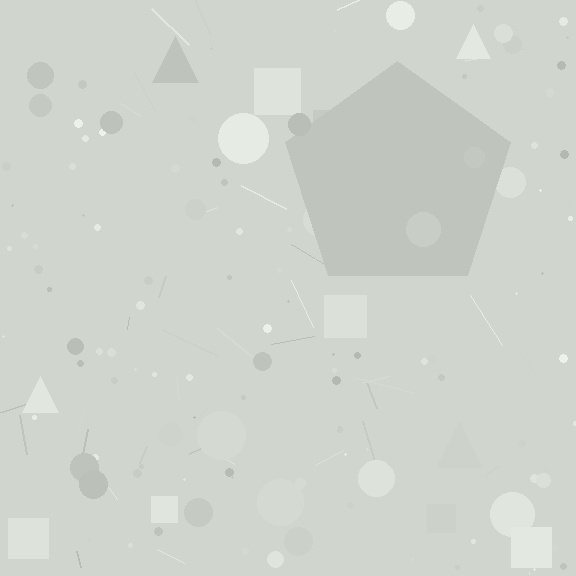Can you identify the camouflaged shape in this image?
The camouflaged shape is a pentagon.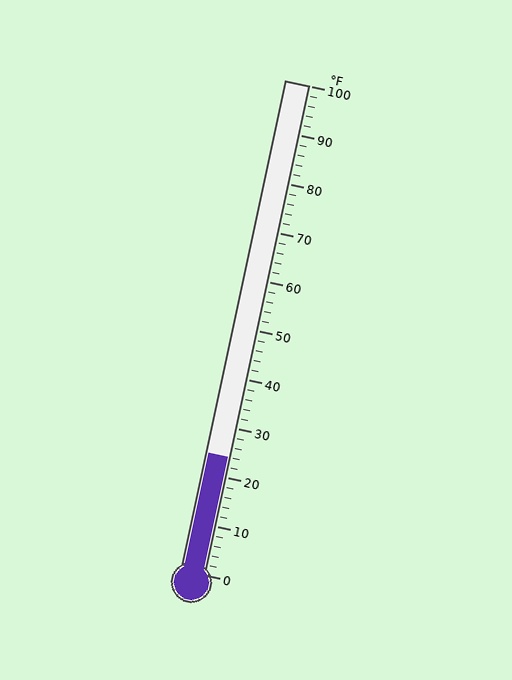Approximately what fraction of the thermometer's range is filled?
The thermometer is filled to approximately 25% of its range.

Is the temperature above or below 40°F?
The temperature is below 40°F.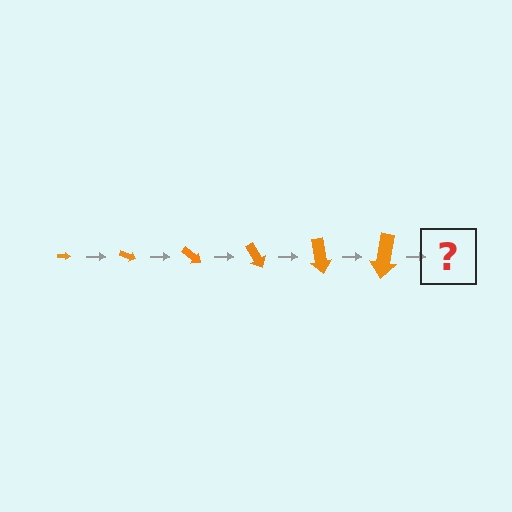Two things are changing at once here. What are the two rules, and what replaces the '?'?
The two rules are that the arrow grows larger each step and it rotates 20 degrees each step. The '?' should be an arrow, larger than the previous one and rotated 120 degrees from the start.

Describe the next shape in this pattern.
It should be an arrow, larger than the previous one and rotated 120 degrees from the start.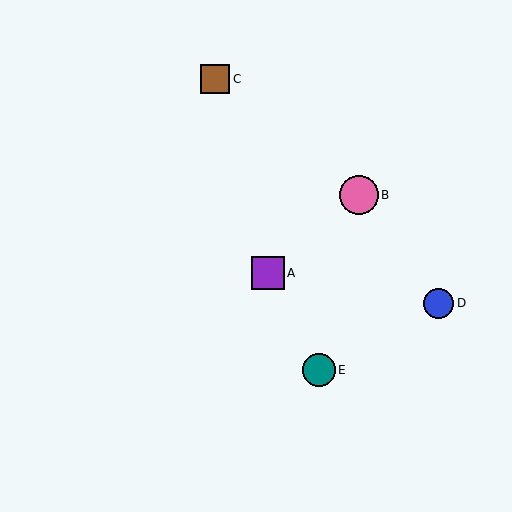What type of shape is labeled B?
Shape B is a pink circle.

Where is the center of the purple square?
The center of the purple square is at (268, 273).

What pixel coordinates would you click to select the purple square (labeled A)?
Click at (268, 273) to select the purple square A.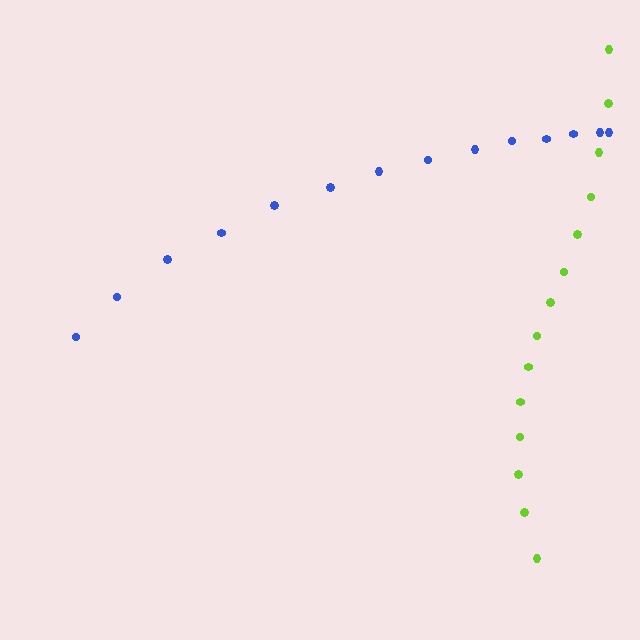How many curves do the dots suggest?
There are 2 distinct paths.